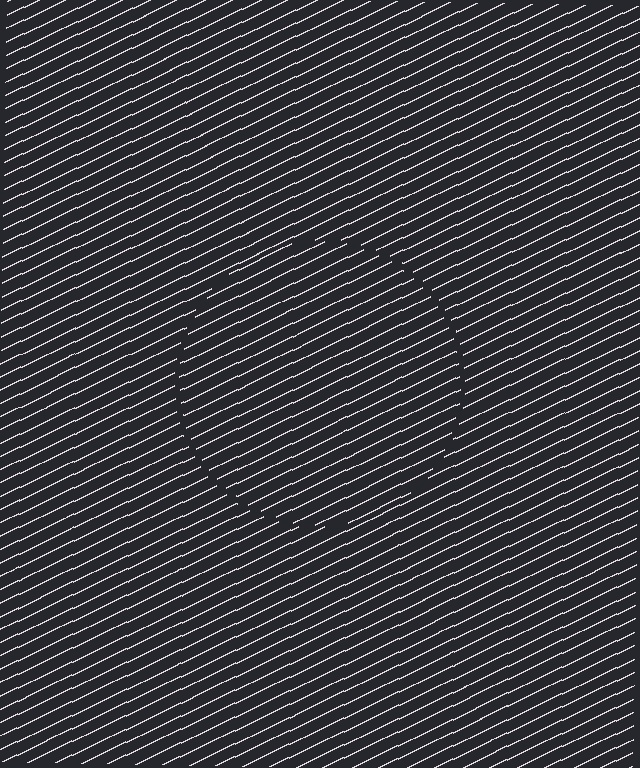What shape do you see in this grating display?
An illusory circle. The interior of the shape contains the same grating, shifted by half a period — the contour is defined by the phase discontinuity where line-ends from the inner and outer gratings abut.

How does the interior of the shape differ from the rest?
The interior of the shape contains the same grating, shifted by half a period — the contour is defined by the phase discontinuity where line-ends from the inner and outer gratings abut.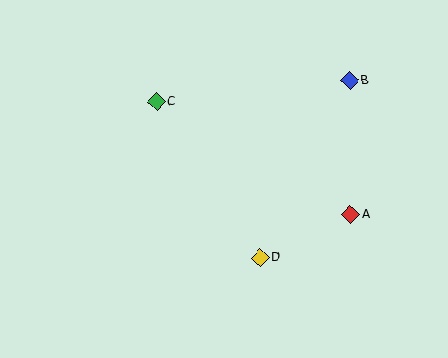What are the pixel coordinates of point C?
Point C is at (157, 102).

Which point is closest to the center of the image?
Point D at (260, 258) is closest to the center.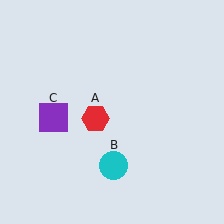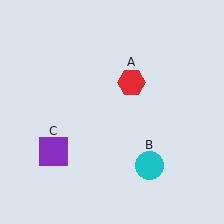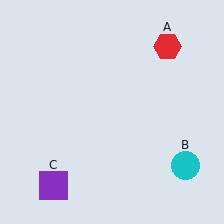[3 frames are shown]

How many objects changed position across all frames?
3 objects changed position: red hexagon (object A), cyan circle (object B), purple square (object C).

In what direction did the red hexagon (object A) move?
The red hexagon (object A) moved up and to the right.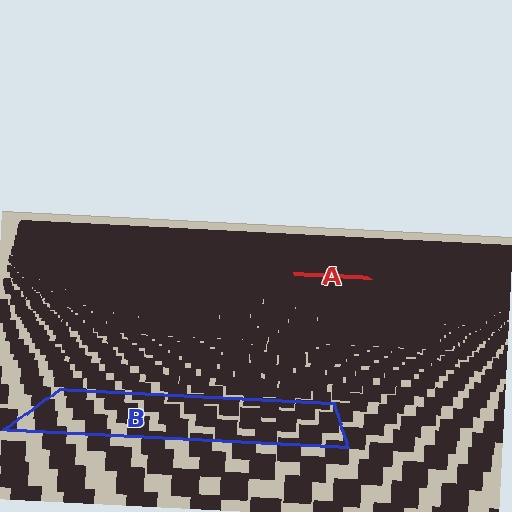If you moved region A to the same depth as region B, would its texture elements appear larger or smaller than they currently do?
They would appear larger. At a closer depth, the same texture elements are projected at a bigger on-screen size.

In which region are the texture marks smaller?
The texture marks are smaller in region A, because it is farther away.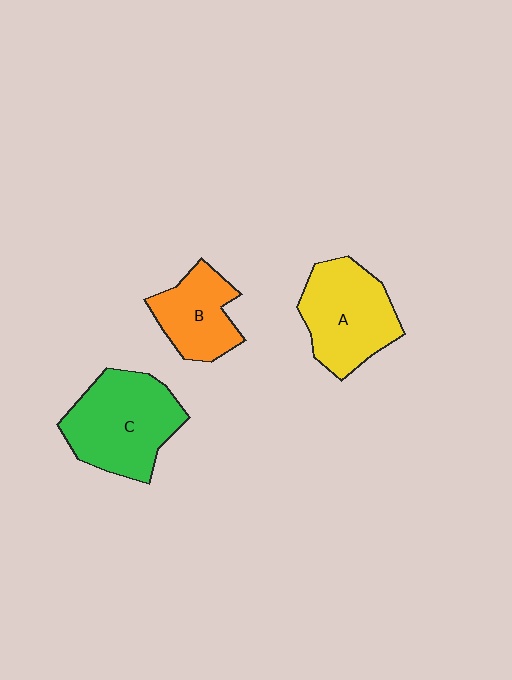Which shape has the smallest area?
Shape B (orange).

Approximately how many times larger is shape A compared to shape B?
Approximately 1.4 times.